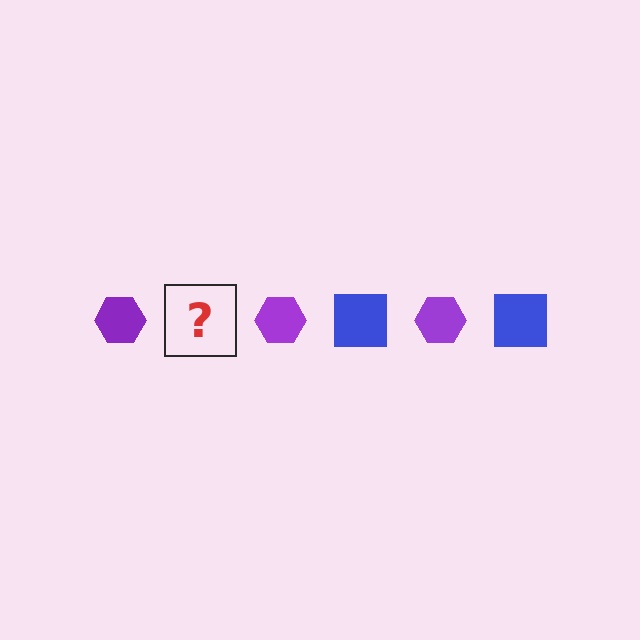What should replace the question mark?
The question mark should be replaced with a blue square.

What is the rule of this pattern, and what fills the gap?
The rule is that the pattern alternates between purple hexagon and blue square. The gap should be filled with a blue square.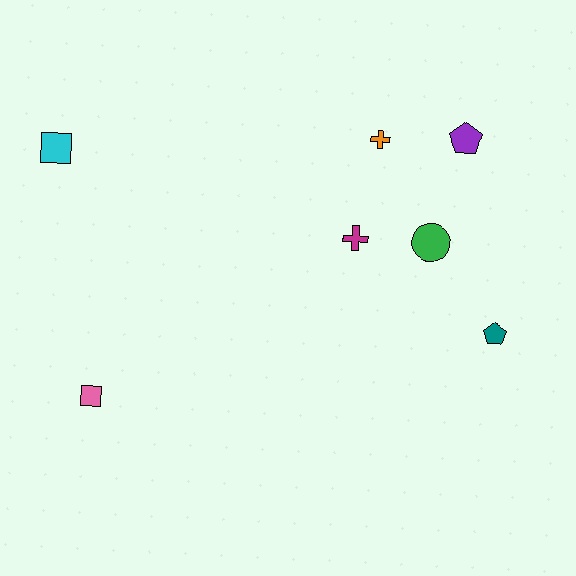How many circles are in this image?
There is 1 circle.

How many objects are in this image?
There are 7 objects.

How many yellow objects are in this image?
There are no yellow objects.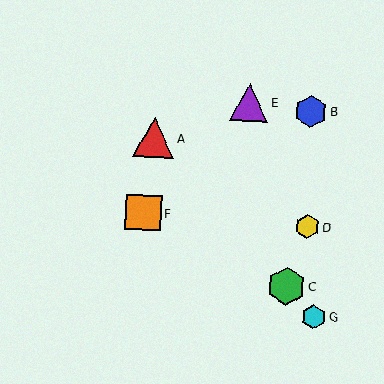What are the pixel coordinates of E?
Object E is at (249, 102).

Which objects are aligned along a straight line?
Objects A, C, G are aligned along a straight line.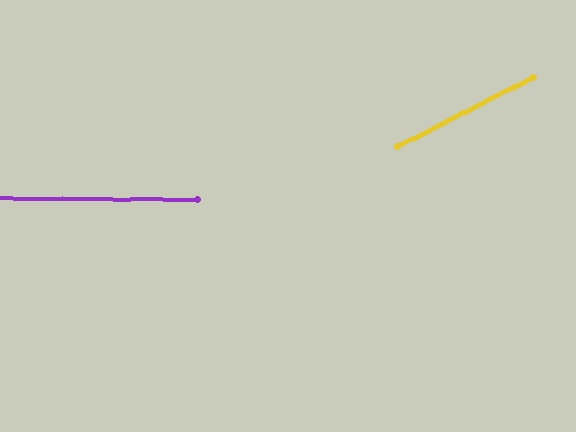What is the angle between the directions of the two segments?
Approximately 27 degrees.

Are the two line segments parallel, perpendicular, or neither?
Neither parallel nor perpendicular — they differ by about 27°.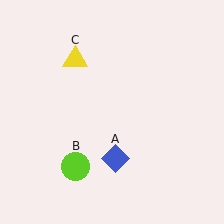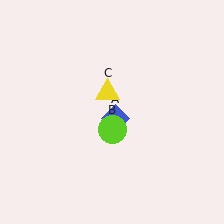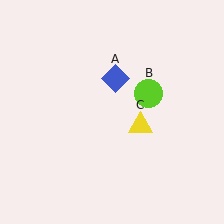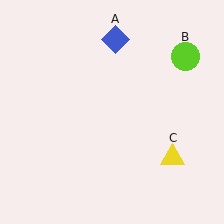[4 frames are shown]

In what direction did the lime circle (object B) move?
The lime circle (object B) moved up and to the right.